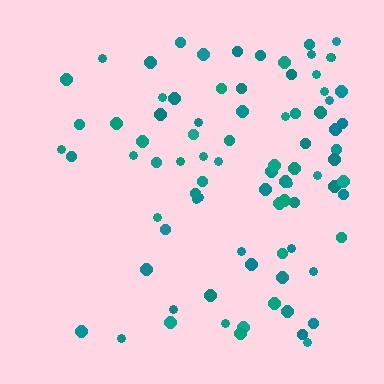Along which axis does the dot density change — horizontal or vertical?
Horizontal.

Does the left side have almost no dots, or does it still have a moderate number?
Still a moderate number, just noticeably fewer than the right.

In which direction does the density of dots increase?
From left to right, with the right side densest.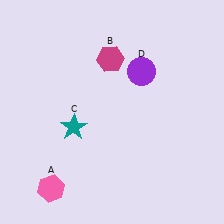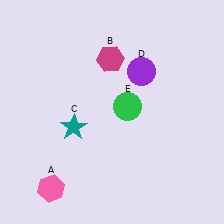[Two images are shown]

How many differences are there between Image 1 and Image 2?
There is 1 difference between the two images.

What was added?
A green circle (E) was added in Image 2.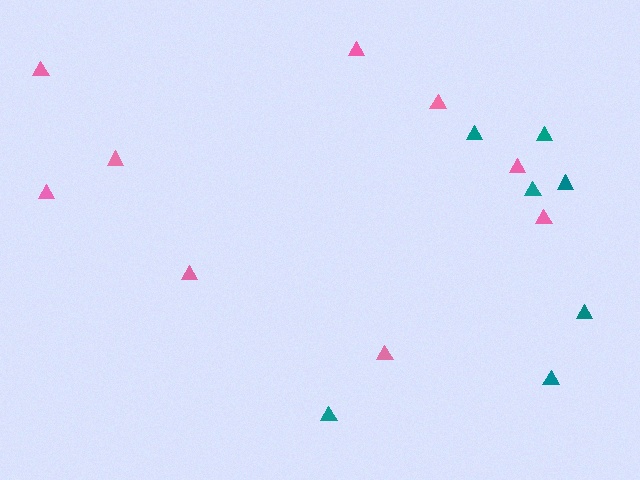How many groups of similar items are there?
There are 2 groups: one group of teal triangles (7) and one group of pink triangles (9).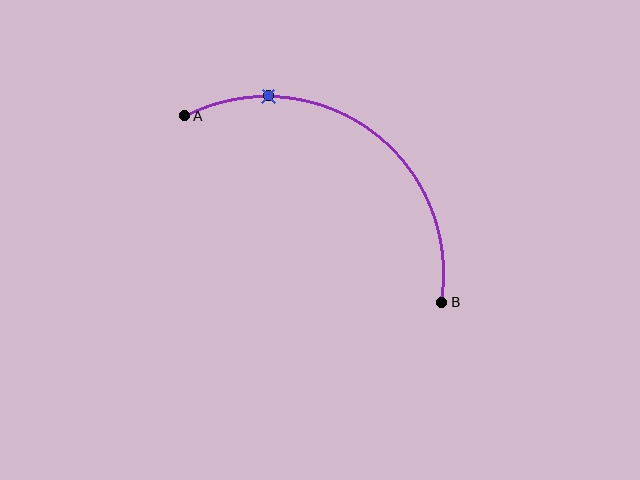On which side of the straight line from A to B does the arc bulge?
The arc bulges above and to the right of the straight line connecting A and B.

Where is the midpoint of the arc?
The arc midpoint is the point on the curve farthest from the straight line joining A and B. It sits above and to the right of that line.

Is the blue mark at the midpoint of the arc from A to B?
No. The blue mark lies on the arc but is closer to endpoint A. The arc midpoint would be at the point on the curve equidistant along the arc from both A and B.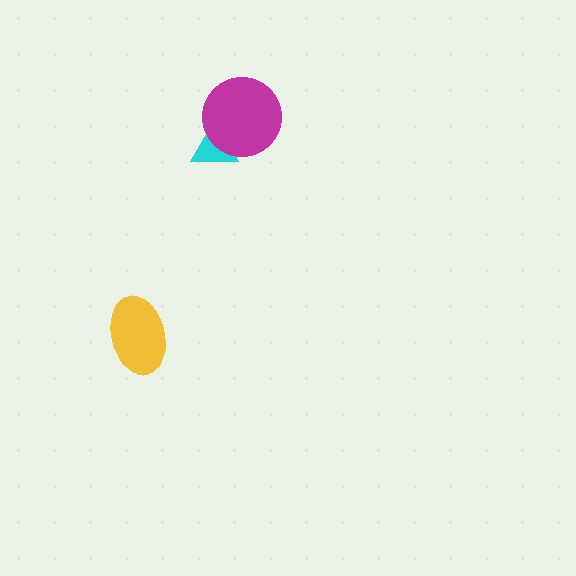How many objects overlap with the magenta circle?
1 object overlaps with the magenta circle.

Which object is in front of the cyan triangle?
The magenta circle is in front of the cyan triangle.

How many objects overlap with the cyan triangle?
1 object overlaps with the cyan triangle.